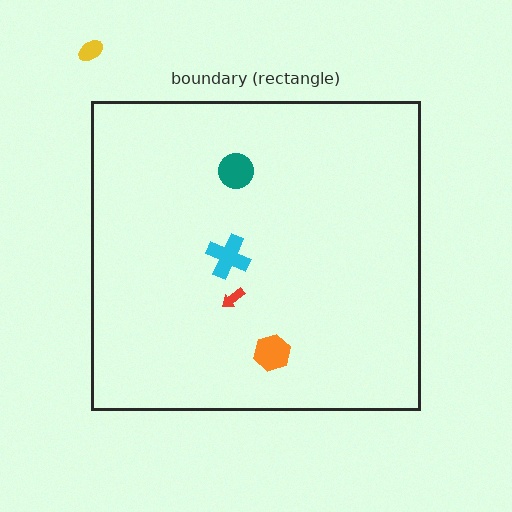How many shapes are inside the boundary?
4 inside, 1 outside.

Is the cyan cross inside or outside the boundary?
Inside.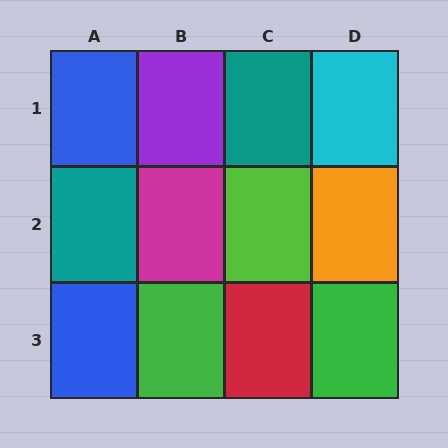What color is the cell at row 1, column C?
Teal.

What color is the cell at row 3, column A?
Blue.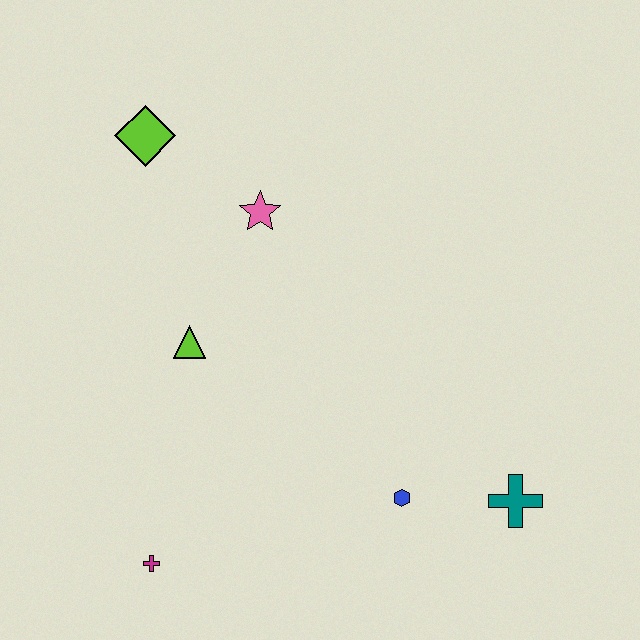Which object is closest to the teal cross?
The blue hexagon is closest to the teal cross.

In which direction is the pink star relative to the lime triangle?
The pink star is above the lime triangle.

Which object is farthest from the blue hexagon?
The lime diamond is farthest from the blue hexagon.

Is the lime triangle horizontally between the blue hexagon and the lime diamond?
Yes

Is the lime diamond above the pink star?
Yes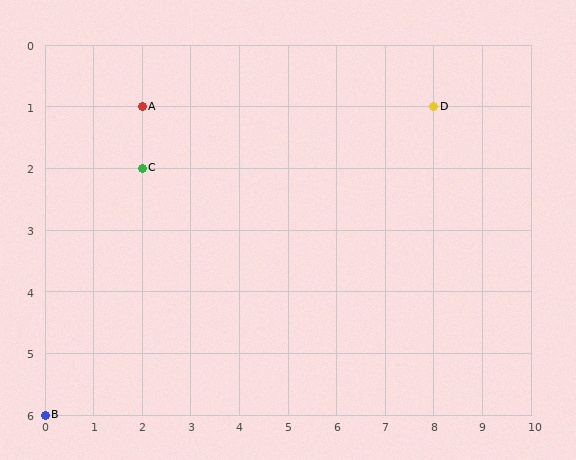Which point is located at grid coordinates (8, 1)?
Point D is at (8, 1).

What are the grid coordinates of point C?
Point C is at grid coordinates (2, 2).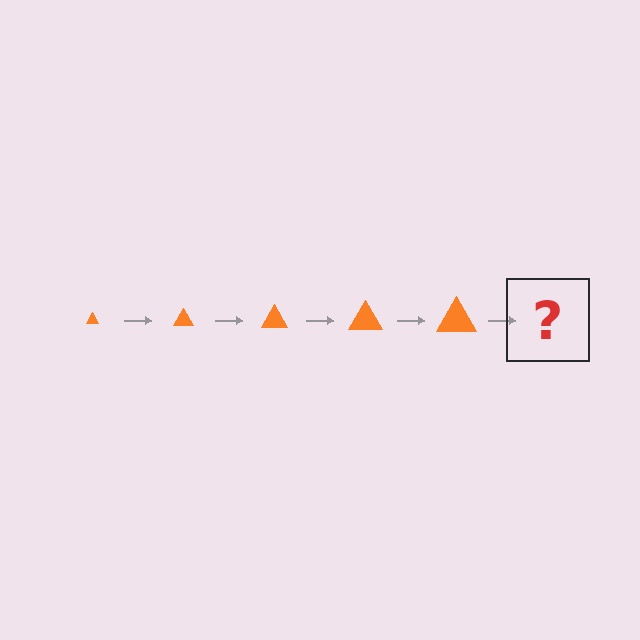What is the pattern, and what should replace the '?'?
The pattern is that the triangle gets progressively larger each step. The '?' should be an orange triangle, larger than the previous one.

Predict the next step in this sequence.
The next step is an orange triangle, larger than the previous one.